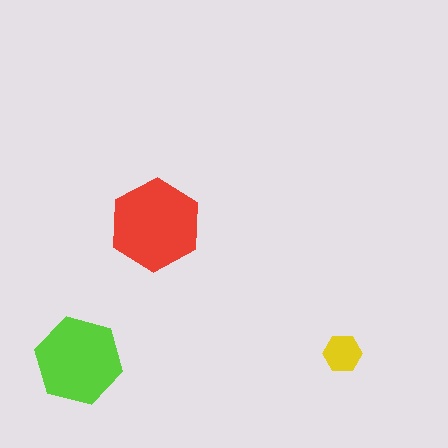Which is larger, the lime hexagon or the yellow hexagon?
The lime one.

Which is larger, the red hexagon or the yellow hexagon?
The red one.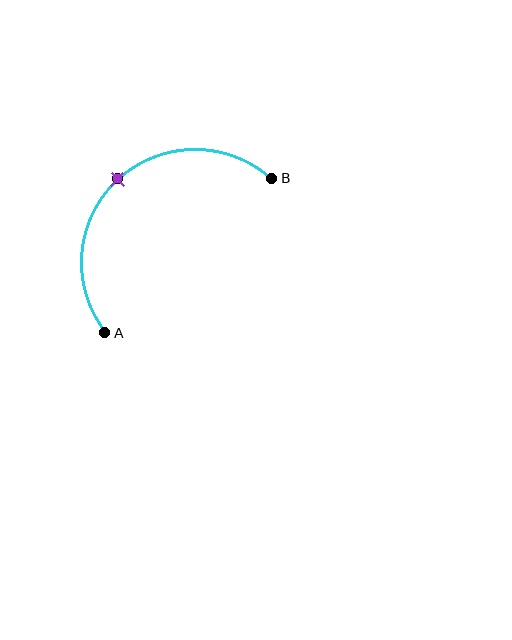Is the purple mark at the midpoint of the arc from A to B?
Yes. The purple mark lies on the arc at equal arc-length from both A and B — it is the arc midpoint.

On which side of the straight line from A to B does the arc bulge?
The arc bulges above and to the left of the straight line connecting A and B.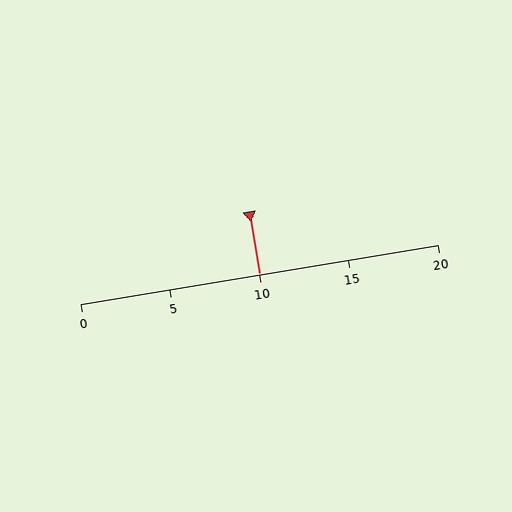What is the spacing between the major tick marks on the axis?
The major ticks are spaced 5 apart.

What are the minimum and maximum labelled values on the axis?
The axis runs from 0 to 20.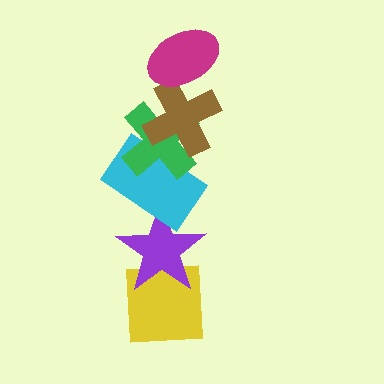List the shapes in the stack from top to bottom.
From top to bottom: the magenta ellipse, the brown cross, the green cross, the cyan rectangle, the purple star, the yellow square.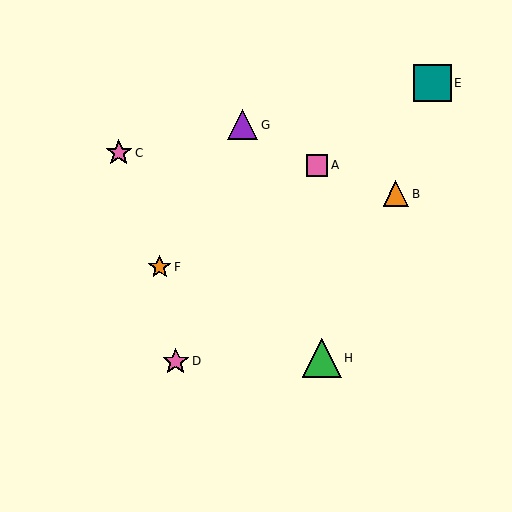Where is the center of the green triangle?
The center of the green triangle is at (322, 358).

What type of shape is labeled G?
Shape G is a purple triangle.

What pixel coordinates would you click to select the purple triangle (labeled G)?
Click at (243, 125) to select the purple triangle G.